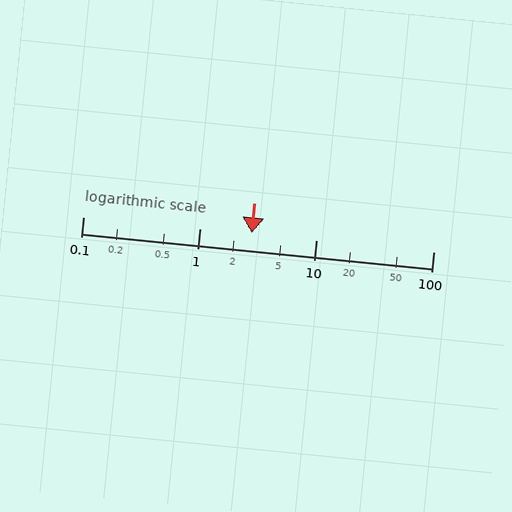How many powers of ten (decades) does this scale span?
The scale spans 3 decades, from 0.1 to 100.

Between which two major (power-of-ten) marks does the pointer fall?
The pointer is between 1 and 10.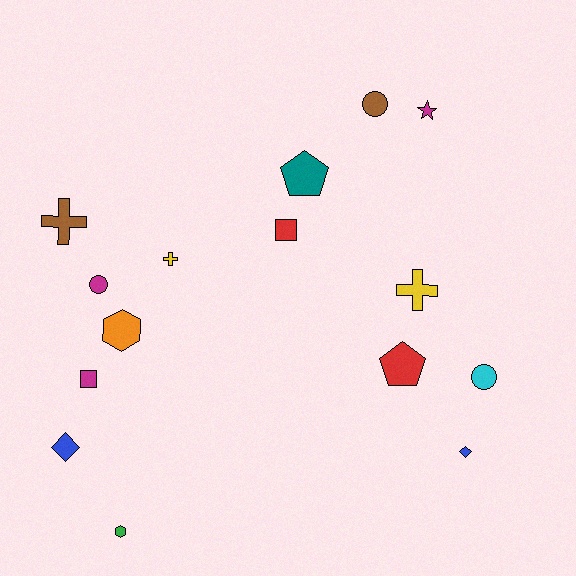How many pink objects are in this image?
There are no pink objects.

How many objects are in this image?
There are 15 objects.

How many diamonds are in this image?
There are 2 diamonds.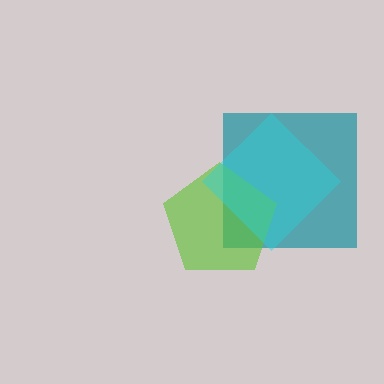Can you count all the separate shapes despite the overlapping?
Yes, there are 3 separate shapes.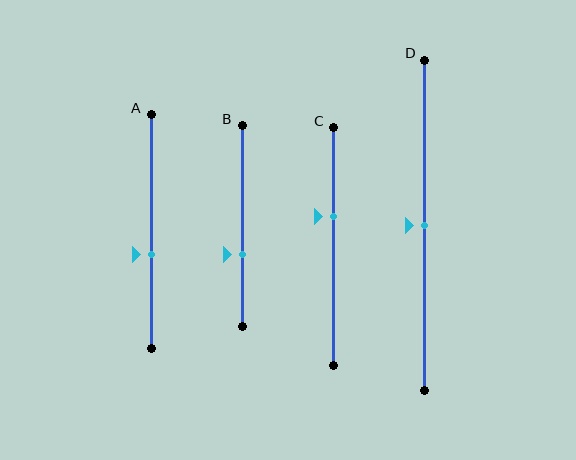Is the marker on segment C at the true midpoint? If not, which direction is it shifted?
No, the marker on segment C is shifted upward by about 13% of the segment length.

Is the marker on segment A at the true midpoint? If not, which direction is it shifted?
No, the marker on segment A is shifted downward by about 10% of the segment length.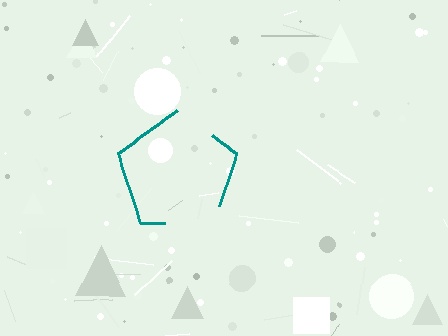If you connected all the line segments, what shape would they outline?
They would outline a pentagon.